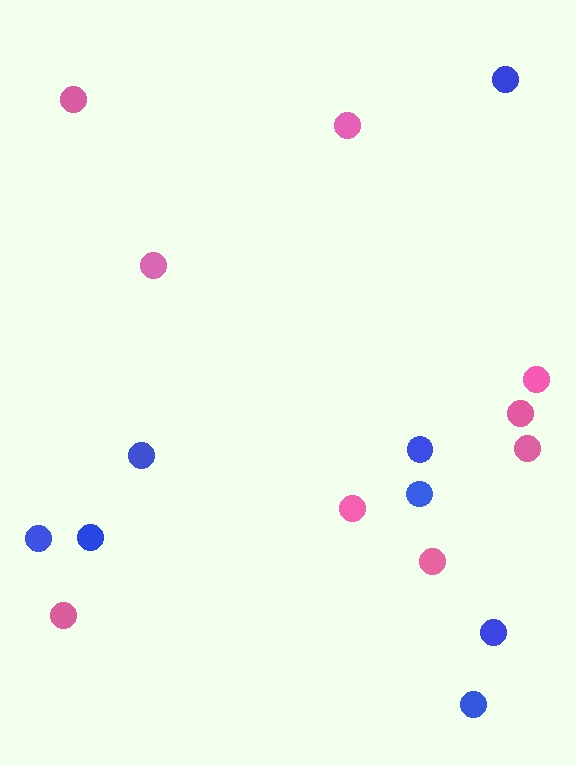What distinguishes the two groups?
There are 2 groups: one group of blue circles (8) and one group of pink circles (9).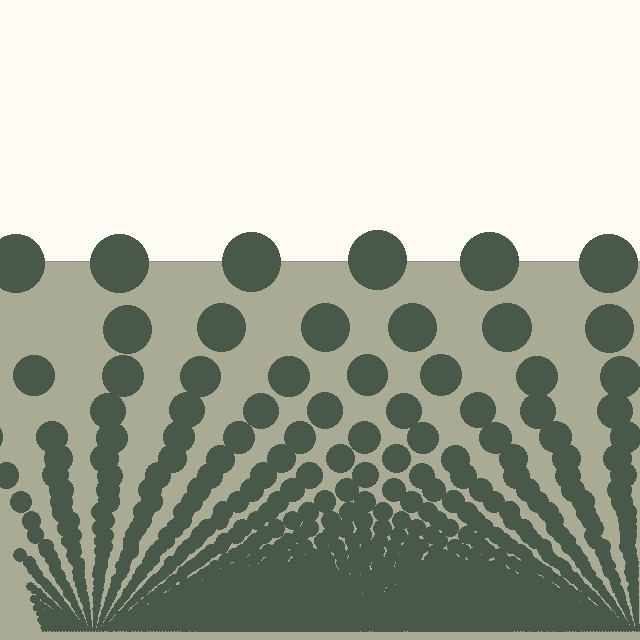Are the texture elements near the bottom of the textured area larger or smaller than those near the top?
Smaller. The gradient is inverted — elements near the bottom are smaller and denser.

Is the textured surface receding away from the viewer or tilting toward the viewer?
The surface appears to tilt toward the viewer. Texture elements get larger and sparser toward the top.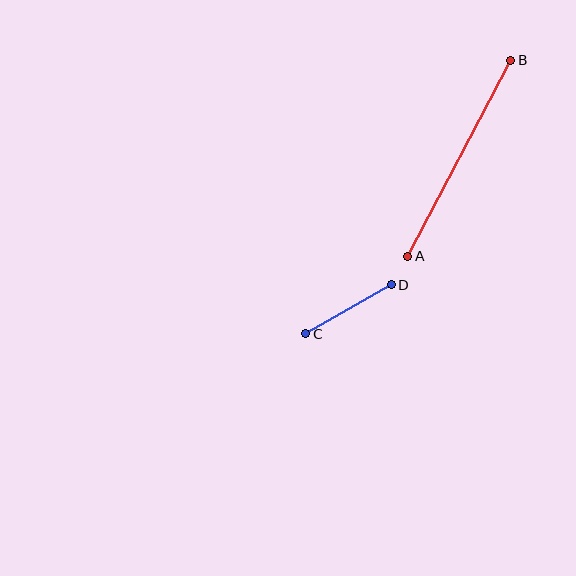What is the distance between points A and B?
The distance is approximately 221 pixels.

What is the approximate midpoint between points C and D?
The midpoint is at approximately (348, 309) pixels.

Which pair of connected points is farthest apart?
Points A and B are farthest apart.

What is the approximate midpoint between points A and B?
The midpoint is at approximately (459, 158) pixels.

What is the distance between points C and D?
The distance is approximately 98 pixels.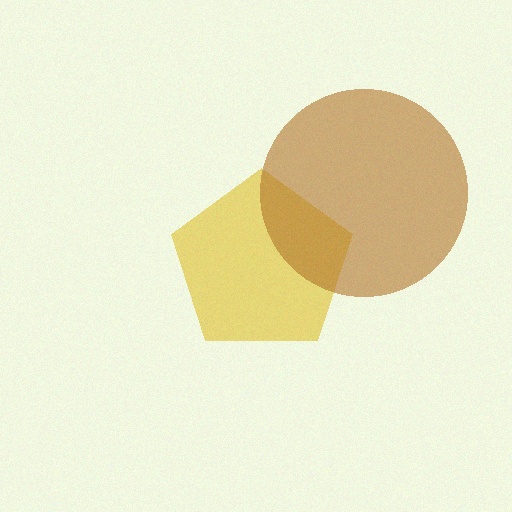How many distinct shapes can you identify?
There are 2 distinct shapes: a yellow pentagon, a brown circle.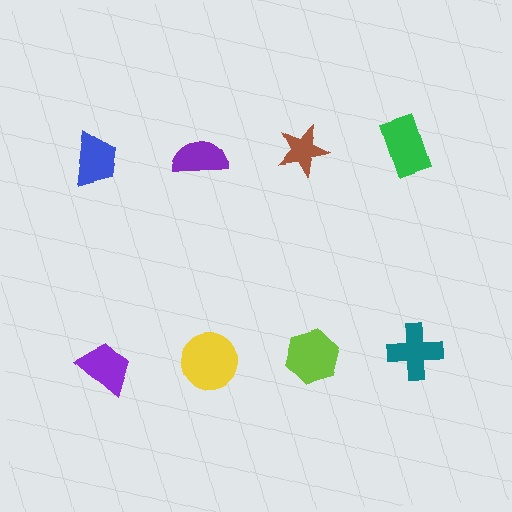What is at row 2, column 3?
A lime hexagon.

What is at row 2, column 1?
A purple trapezoid.